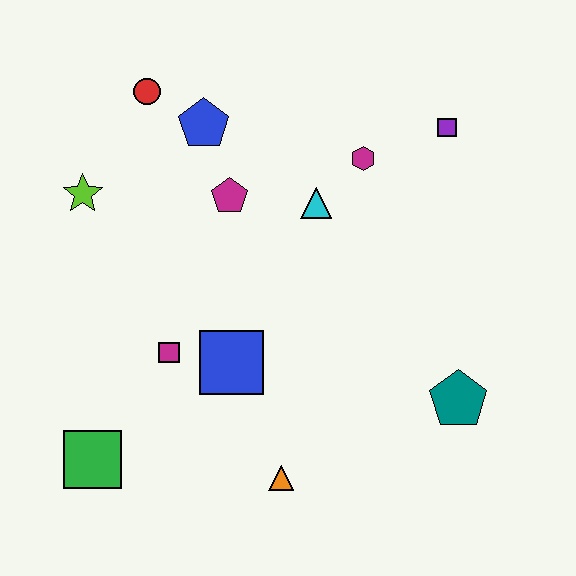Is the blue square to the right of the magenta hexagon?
No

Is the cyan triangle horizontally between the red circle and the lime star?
No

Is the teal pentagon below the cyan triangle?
Yes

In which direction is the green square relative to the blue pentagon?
The green square is below the blue pentagon.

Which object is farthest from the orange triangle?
The red circle is farthest from the orange triangle.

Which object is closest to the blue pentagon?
The red circle is closest to the blue pentagon.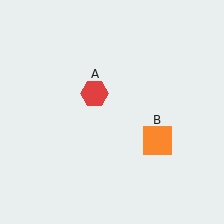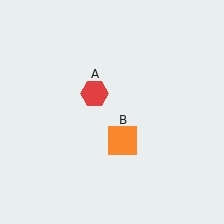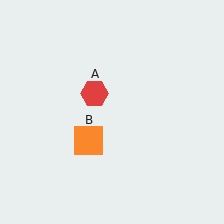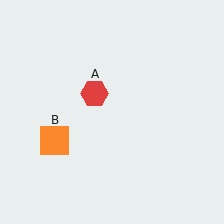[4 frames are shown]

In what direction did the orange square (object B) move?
The orange square (object B) moved left.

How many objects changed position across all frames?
1 object changed position: orange square (object B).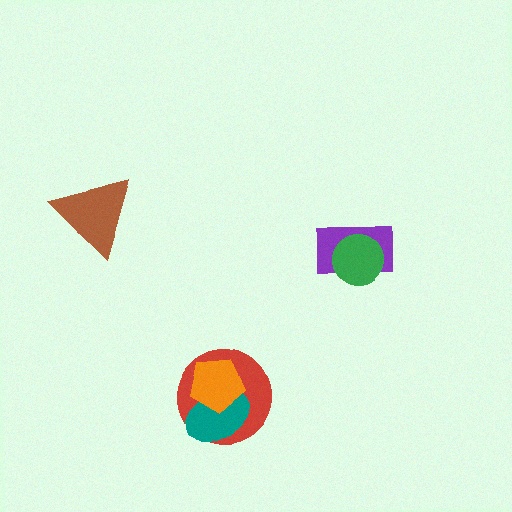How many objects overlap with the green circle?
1 object overlaps with the green circle.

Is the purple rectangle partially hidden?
Yes, it is partially covered by another shape.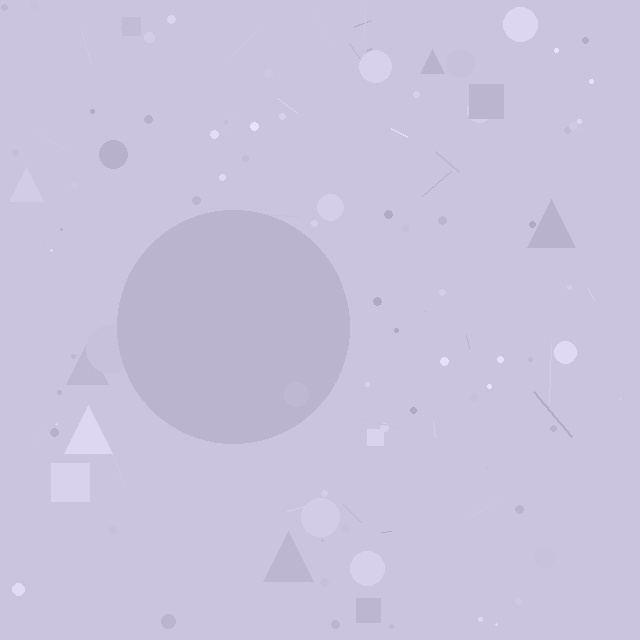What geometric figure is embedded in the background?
A circle is embedded in the background.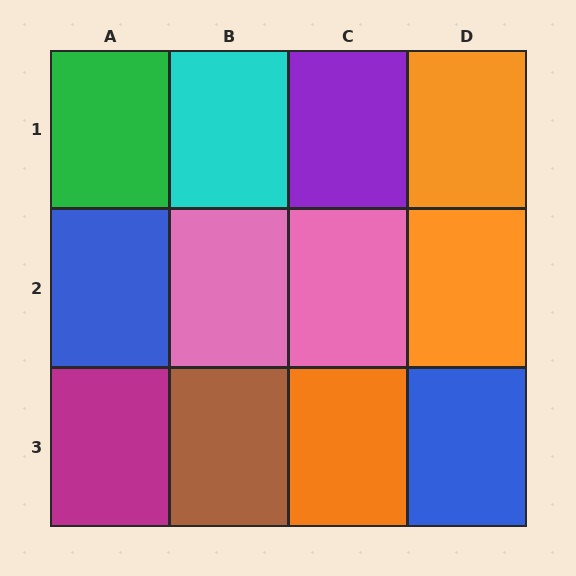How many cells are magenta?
1 cell is magenta.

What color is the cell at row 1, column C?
Purple.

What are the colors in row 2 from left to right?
Blue, pink, pink, orange.